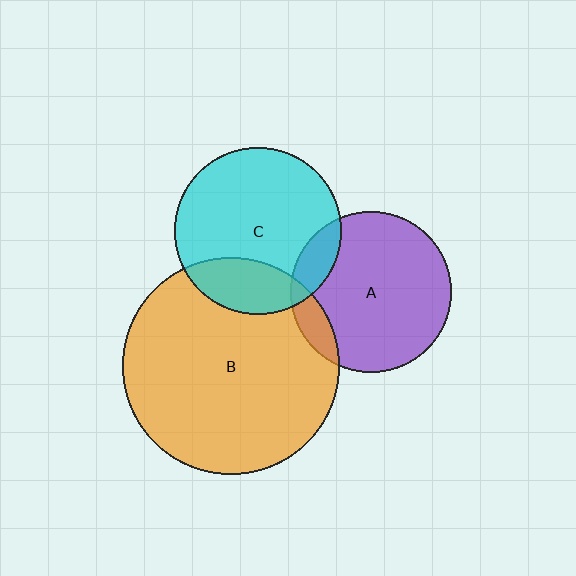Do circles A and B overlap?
Yes.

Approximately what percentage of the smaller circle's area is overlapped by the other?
Approximately 10%.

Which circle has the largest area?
Circle B (orange).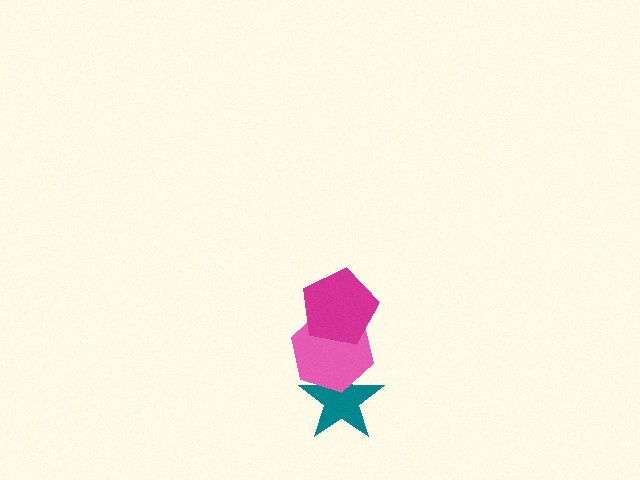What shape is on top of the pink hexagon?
The magenta pentagon is on top of the pink hexagon.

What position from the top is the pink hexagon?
The pink hexagon is 2nd from the top.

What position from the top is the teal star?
The teal star is 3rd from the top.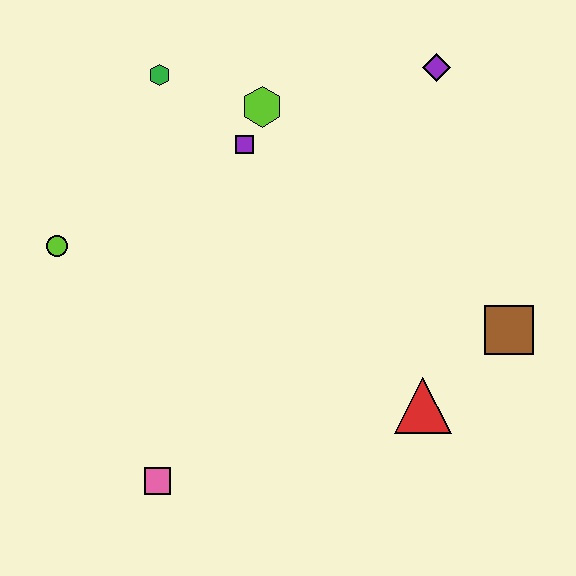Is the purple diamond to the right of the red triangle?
Yes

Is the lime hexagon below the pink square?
No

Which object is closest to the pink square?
The lime circle is closest to the pink square.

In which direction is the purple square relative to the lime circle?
The purple square is to the right of the lime circle.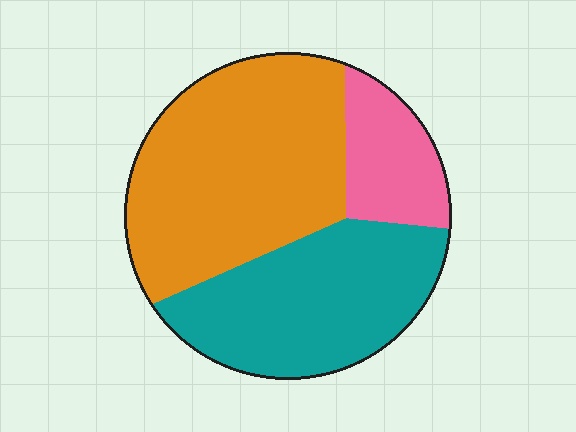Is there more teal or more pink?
Teal.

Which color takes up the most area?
Orange, at roughly 50%.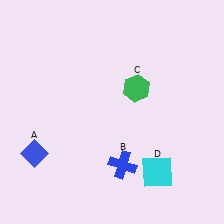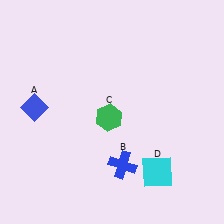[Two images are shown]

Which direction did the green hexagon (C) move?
The green hexagon (C) moved down.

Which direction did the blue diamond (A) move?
The blue diamond (A) moved up.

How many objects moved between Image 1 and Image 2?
2 objects moved between the two images.